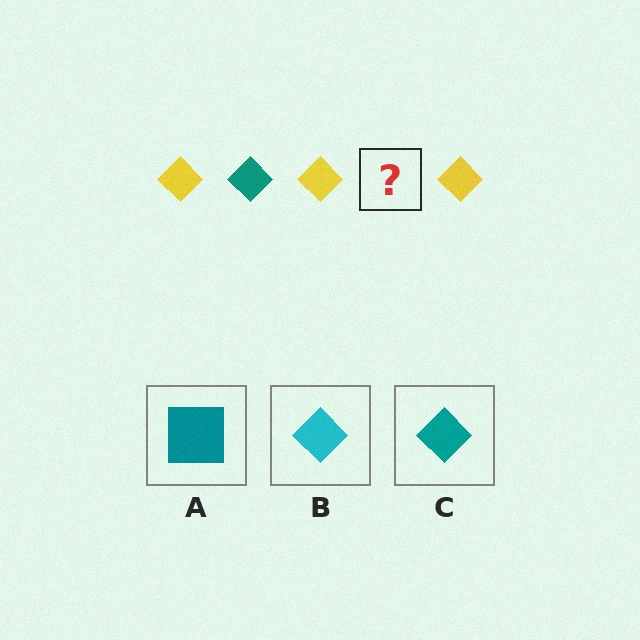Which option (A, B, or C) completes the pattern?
C.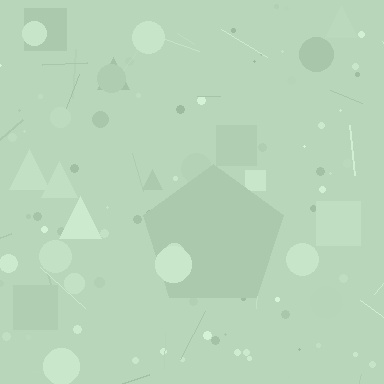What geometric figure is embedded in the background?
A pentagon is embedded in the background.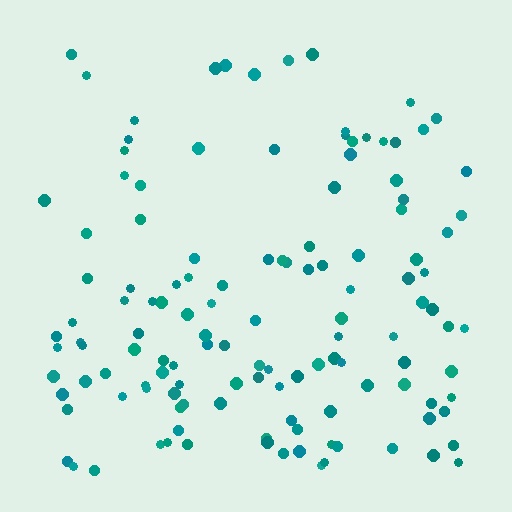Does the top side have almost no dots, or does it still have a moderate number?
Still a moderate number, just noticeably fewer than the bottom.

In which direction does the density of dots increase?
From top to bottom, with the bottom side densest.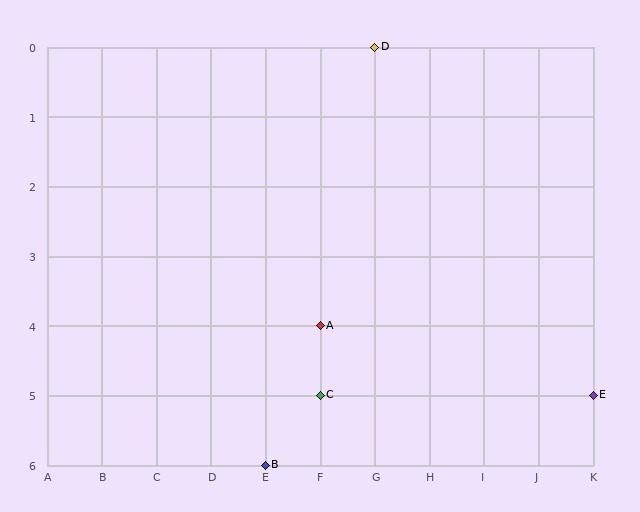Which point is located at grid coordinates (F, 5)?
Point C is at (F, 5).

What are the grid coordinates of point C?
Point C is at grid coordinates (F, 5).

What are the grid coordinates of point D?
Point D is at grid coordinates (G, 0).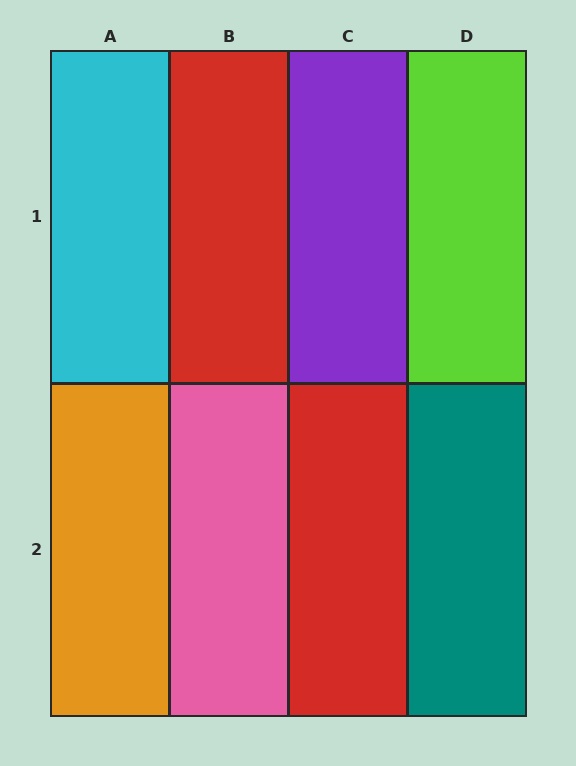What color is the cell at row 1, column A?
Cyan.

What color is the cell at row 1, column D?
Lime.